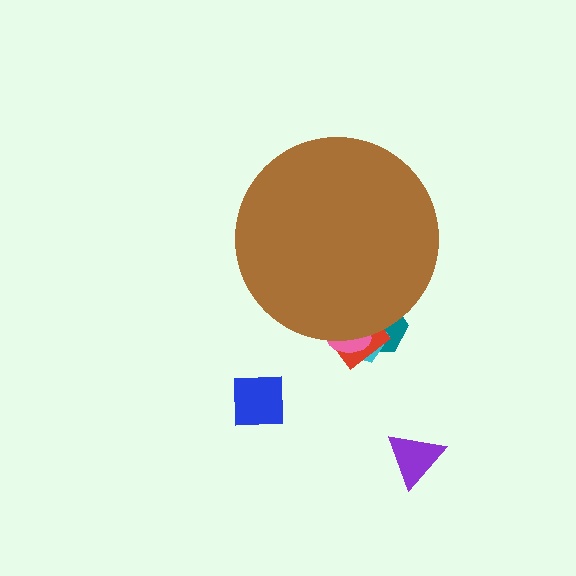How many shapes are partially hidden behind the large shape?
4 shapes are partially hidden.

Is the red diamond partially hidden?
Yes, the red diamond is partially hidden behind the brown circle.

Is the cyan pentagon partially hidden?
Yes, the cyan pentagon is partially hidden behind the brown circle.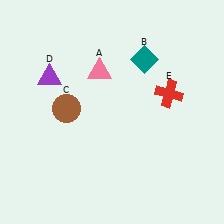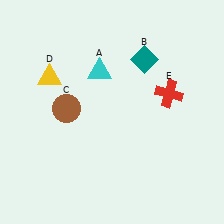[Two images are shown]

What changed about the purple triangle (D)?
In Image 1, D is purple. In Image 2, it changed to yellow.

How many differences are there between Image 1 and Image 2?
There are 2 differences between the two images.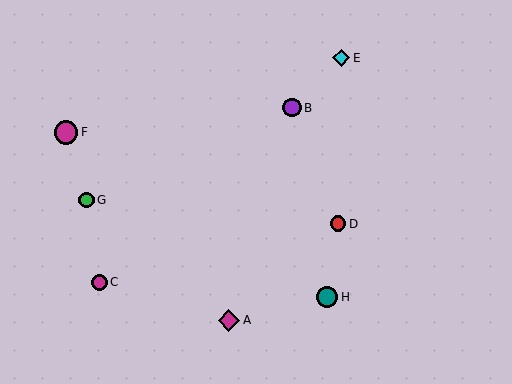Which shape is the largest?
The magenta circle (labeled F) is the largest.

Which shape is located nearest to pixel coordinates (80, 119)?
The magenta circle (labeled F) at (66, 132) is nearest to that location.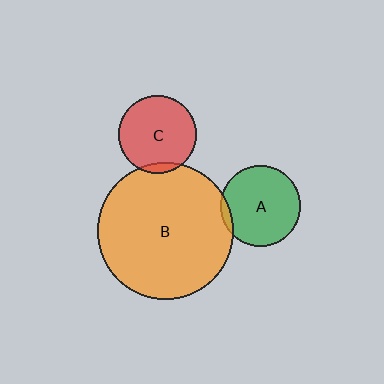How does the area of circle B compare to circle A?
Approximately 2.9 times.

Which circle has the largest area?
Circle B (orange).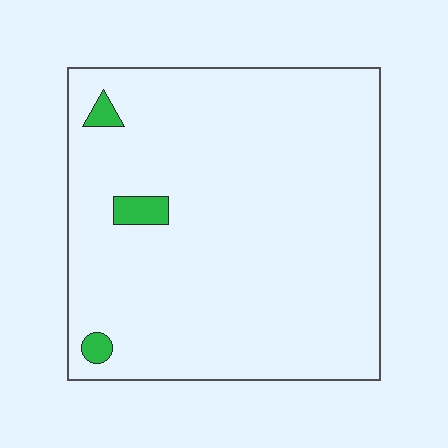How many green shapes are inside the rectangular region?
3.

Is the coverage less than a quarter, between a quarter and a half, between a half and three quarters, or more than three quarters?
Less than a quarter.